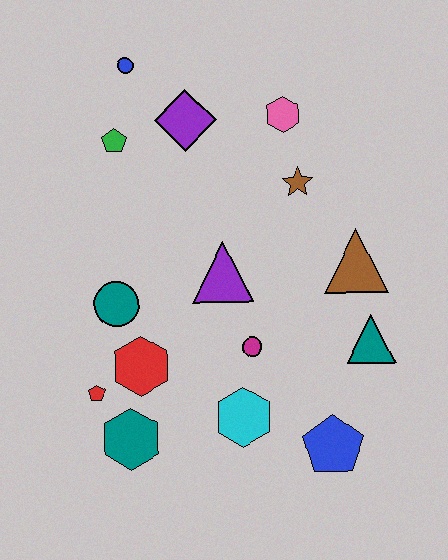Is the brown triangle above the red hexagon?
Yes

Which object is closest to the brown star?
The pink hexagon is closest to the brown star.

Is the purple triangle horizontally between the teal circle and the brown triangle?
Yes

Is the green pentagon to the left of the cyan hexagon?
Yes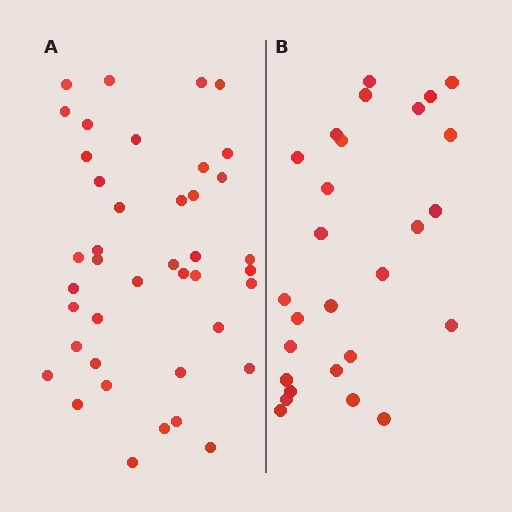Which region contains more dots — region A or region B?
Region A (the left region) has more dots.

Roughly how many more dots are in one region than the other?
Region A has approximately 15 more dots than region B.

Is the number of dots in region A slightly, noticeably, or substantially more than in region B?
Region A has substantially more. The ratio is roughly 1.5 to 1.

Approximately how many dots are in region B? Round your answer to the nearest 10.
About 30 dots. (The exact count is 27, which rounds to 30.)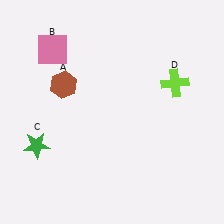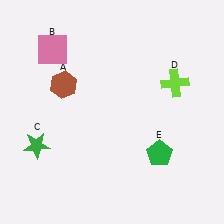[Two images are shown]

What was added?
A green pentagon (E) was added in Image 2.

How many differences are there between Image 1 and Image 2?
There is 1 difference between the two images.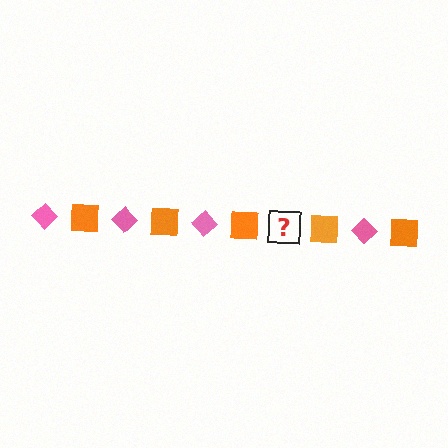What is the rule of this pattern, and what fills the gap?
The rule is that the pattern alternates between pink diamond and orange square. The gap should be filled with a pink diamond.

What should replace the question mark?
The question mark should be replaced with a pink diamond.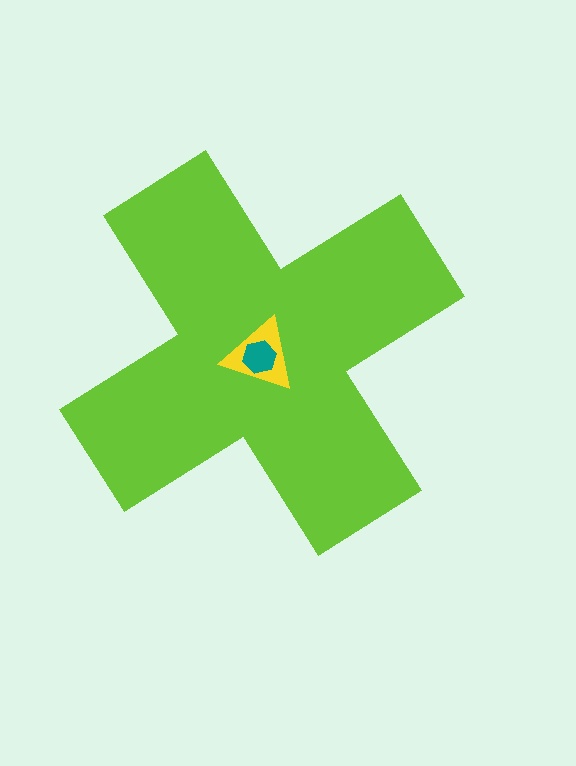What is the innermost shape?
The teal hexagon.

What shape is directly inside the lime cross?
The yellow triangle.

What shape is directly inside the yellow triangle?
The teal hexagon.